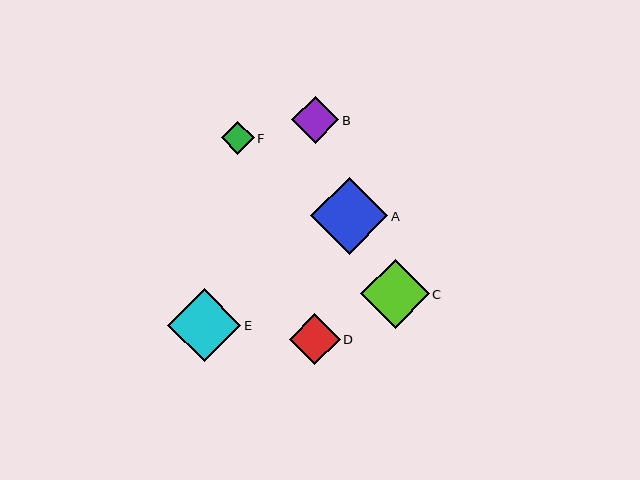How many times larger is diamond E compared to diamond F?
Diamond E is approximately 2.2 times the size of diamond F.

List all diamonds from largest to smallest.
From largest to smallest: A, E, C, D, B, F.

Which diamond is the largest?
Diamond A is the largest with a size of approximately 77 pixels.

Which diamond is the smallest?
Diamond F is the smallest with a size of approximately 33 pixels.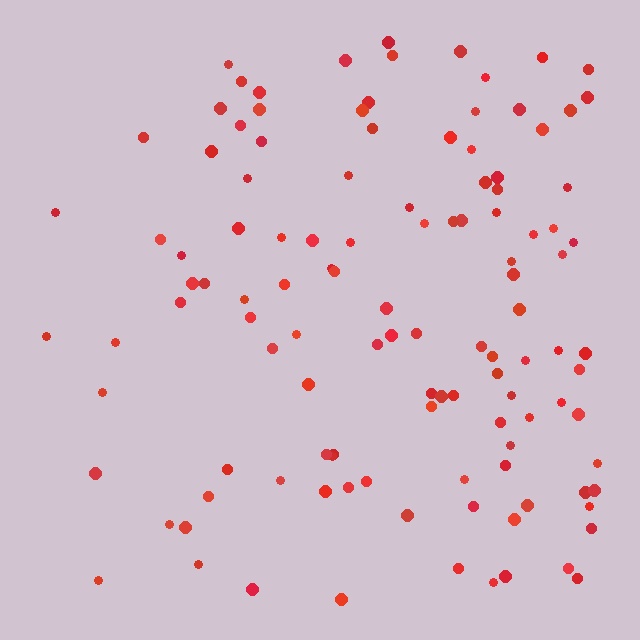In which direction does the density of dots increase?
From left to right, with the right side densest.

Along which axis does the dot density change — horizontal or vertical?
Horizontal.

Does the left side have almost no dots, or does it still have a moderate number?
Still a moderate number, just noticeably fewer than the right.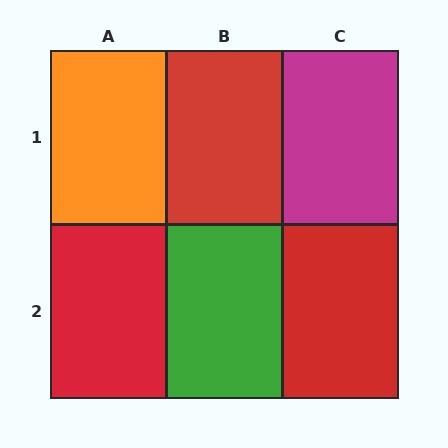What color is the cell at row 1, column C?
Magenta.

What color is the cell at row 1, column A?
Orange.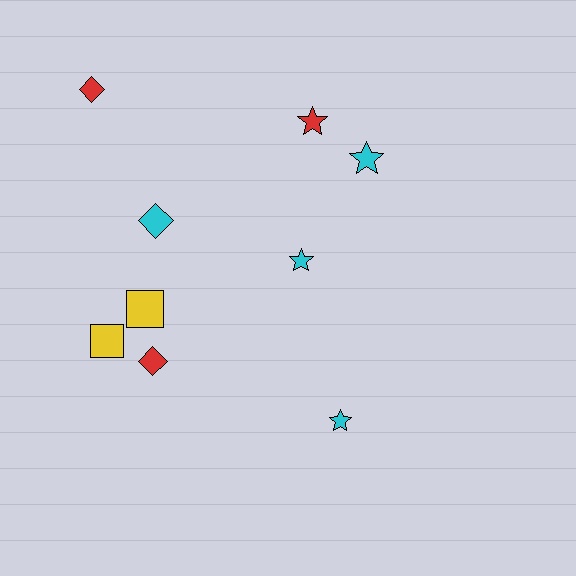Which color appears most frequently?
Cyan, with 4 objects.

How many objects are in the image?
There are 9 objects.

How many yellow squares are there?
There are 2 yellow squares.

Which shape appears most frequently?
Star, with 4 objects.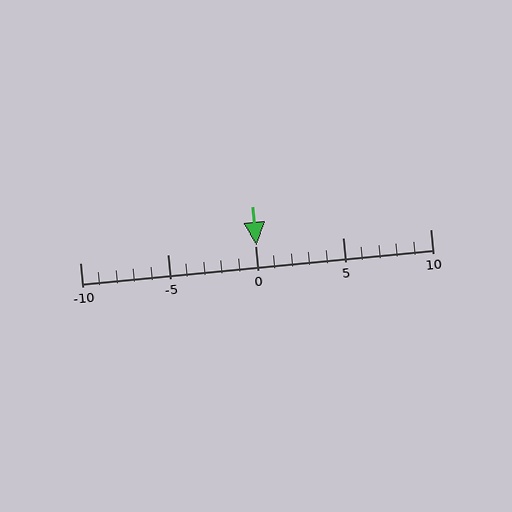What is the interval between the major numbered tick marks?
The major tick marks are spaced 5 units apart.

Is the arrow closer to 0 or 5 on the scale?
The arrow is closer to 0.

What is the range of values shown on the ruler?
The ruler shows values from -10 to 10.